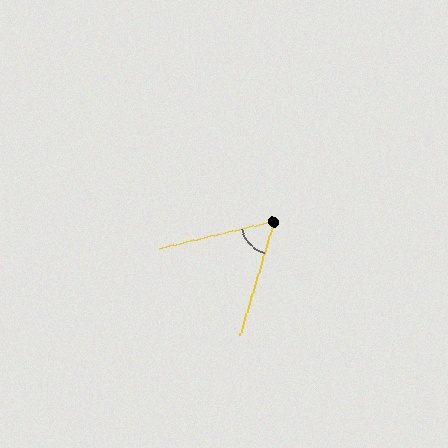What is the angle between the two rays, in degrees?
Approximately 61 degrees.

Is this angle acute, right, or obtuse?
It is acute.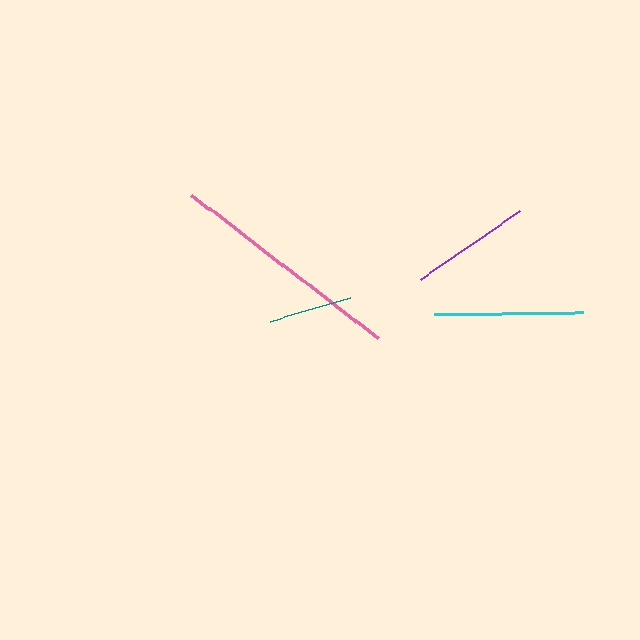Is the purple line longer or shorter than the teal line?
The purple line is longer than the teal line.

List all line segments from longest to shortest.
From longest to shortest: pink, cyan, purple, teal.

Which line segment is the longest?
The pink line is the longest at approximately 235 pixels.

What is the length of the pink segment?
The pink segment is approximately 235 pixels long.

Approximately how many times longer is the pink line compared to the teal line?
The pink line is approximately 2.8 times the length of the teal line.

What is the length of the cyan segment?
The cyan segment is approximately 149 pixels long.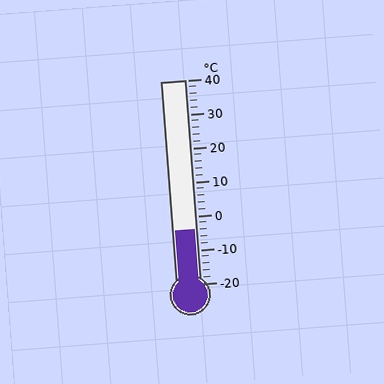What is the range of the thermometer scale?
The thermometer scale ranges from -20°C to 40°C.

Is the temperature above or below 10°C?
The temperature is below 10°C.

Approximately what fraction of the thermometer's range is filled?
The thermometer is filled to approximately 25% of its range.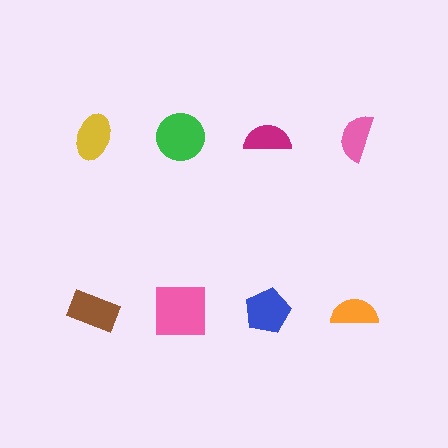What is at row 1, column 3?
A magenta semicircle.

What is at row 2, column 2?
A pink square.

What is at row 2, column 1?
A brown rectangle.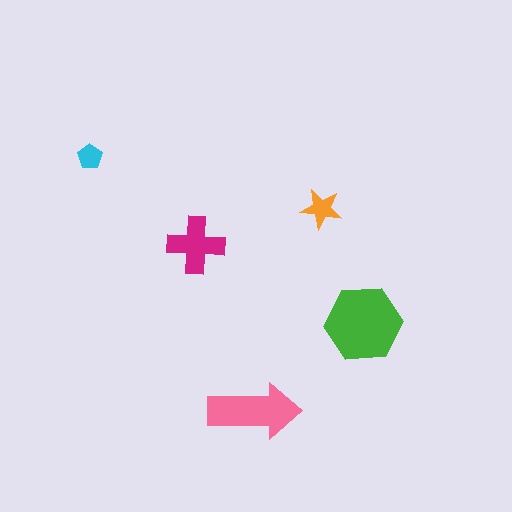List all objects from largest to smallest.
The green hexagon, the pink arrow, the magenta cross, the orange star, the cyan pentagon.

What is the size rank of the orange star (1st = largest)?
4th.